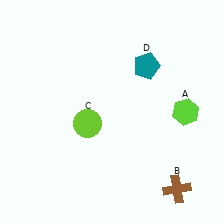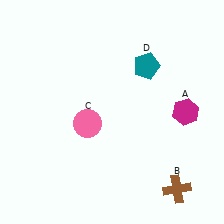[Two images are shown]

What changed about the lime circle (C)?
In Image 1, C is lime. In Image 2, it changed to pink.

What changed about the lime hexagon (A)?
In Image 1, A is lime. In Image 2, it changed to magenta.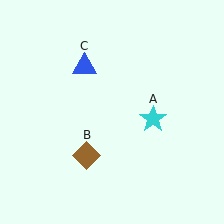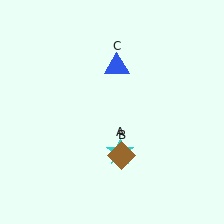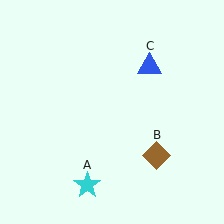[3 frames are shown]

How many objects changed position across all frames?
3 objects changed position: cyan star (object A), brown diamond (object B), blue triangle (object C).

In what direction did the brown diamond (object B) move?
The brown diamond (object B) moved right.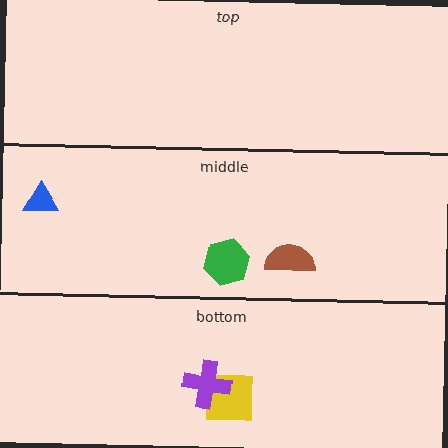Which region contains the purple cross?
The bottom region.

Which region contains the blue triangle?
The middle region.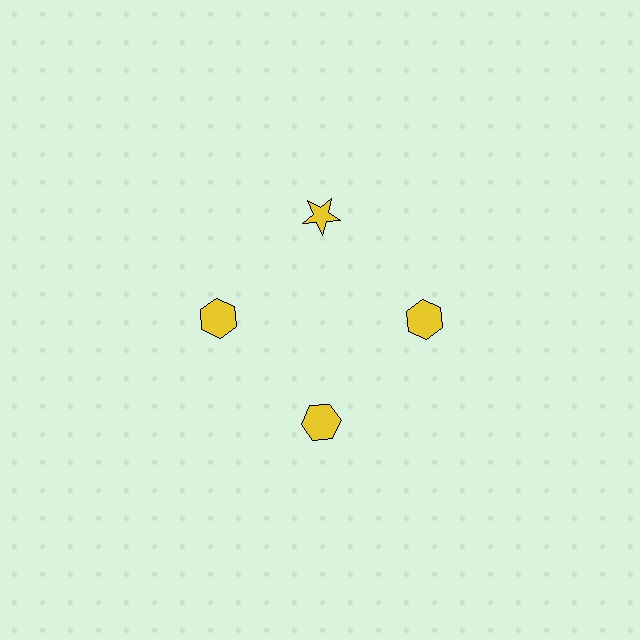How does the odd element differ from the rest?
It has a different shape: star instead of hexagon.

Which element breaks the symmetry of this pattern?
The yellow star at roughly the 12 o'clock position breaks the symmetry. All other shapes are yellow hexagons.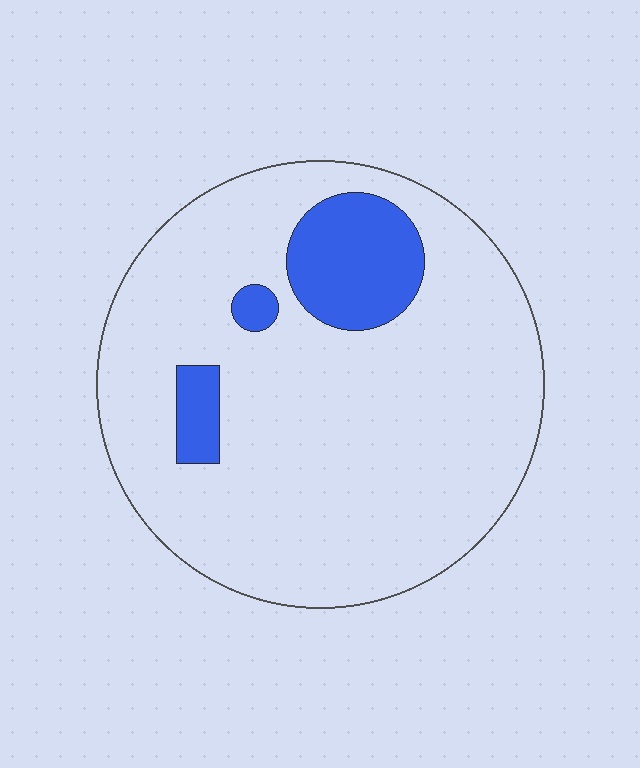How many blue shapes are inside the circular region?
3.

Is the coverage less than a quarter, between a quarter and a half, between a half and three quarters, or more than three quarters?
Less than a quarter.